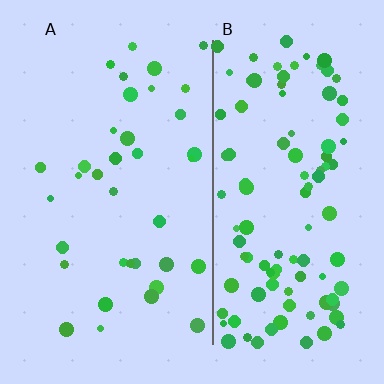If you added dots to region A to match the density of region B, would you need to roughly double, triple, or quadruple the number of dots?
Approximately triple.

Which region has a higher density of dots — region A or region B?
B (the right).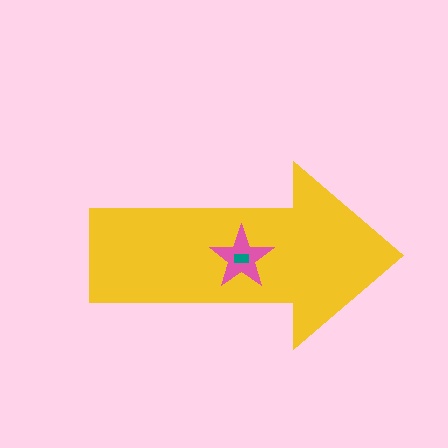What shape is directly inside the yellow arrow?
The pink star.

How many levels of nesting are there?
3.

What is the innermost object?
The teal rectangle.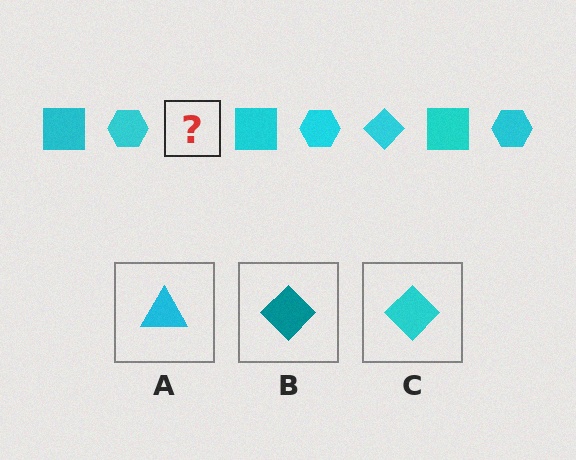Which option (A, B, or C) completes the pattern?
C.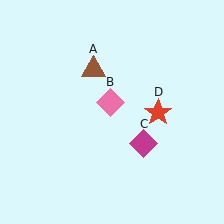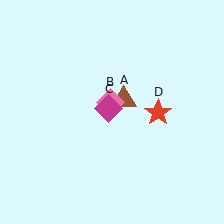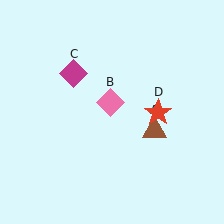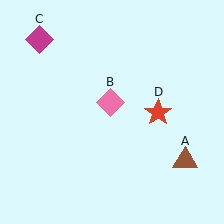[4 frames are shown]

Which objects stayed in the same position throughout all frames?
Pink diamond (object B) and red star (object D) remained stationary.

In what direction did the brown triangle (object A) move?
The brown triangle (object A) moved down and to the right.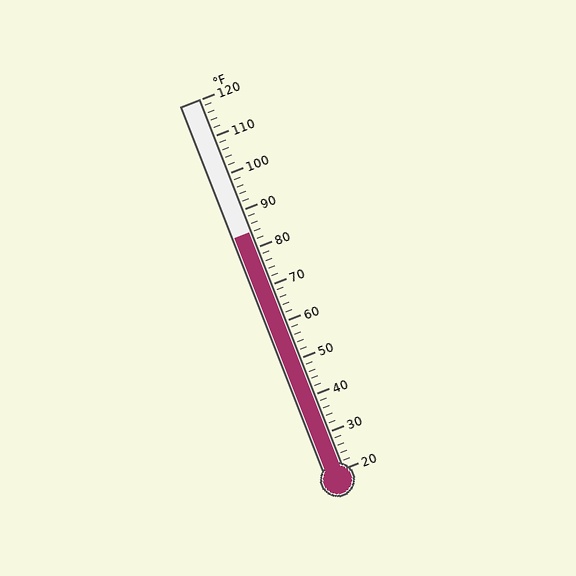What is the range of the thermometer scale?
The thermometer scale ranges from 20°F to 120°F.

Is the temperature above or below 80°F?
The temperature is above 80°F.